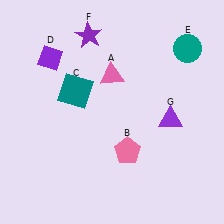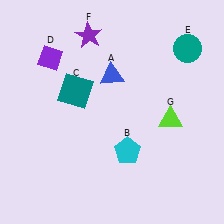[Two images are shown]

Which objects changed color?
A changed from pink to blue. B changed from pink to cyan. G changed from purple to lime.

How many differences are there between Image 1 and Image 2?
There are 3 differences between the two images.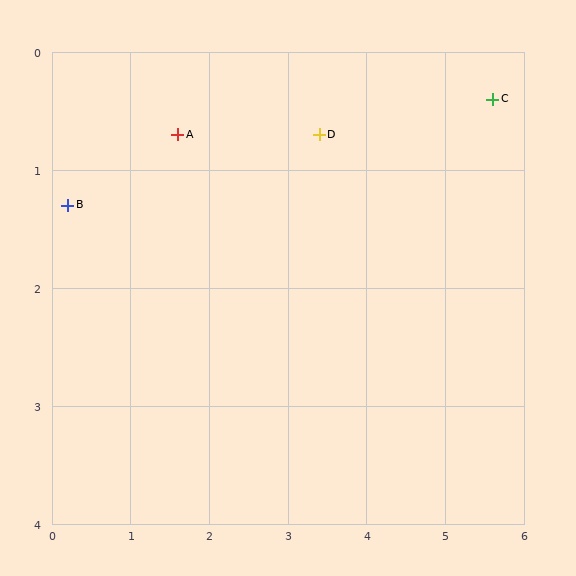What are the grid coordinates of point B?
Point B is at approximately (0.2, 1.3).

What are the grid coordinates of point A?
Point A is at approximately (1.6, 0.7).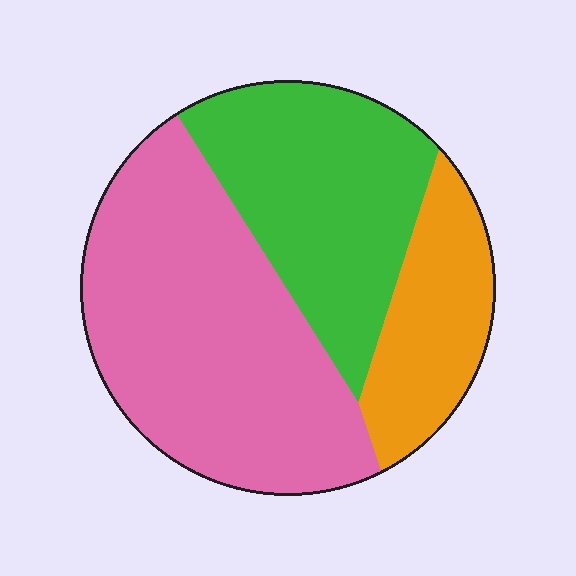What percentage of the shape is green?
Green takes up about one third (1/3) of the shape.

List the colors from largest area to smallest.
From largest to smallest: pink, green, orange.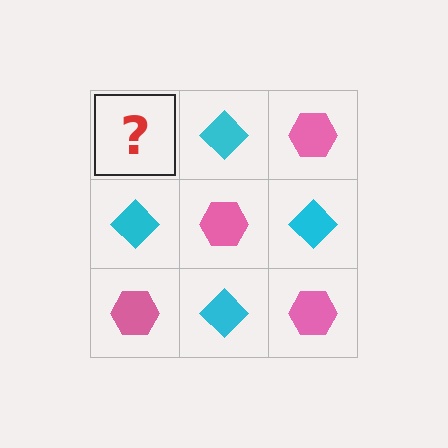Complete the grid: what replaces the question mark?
The question mark should be replaced with a pink hexagon.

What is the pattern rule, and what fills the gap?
The rule is that it alternates pink hexagon and cyan diamond in a checkerboard pattern. The gap should be filled with a pink hexagon.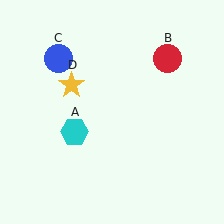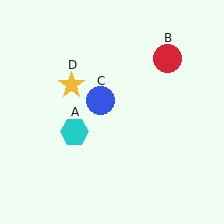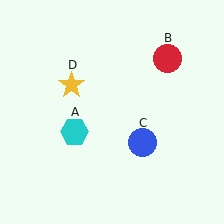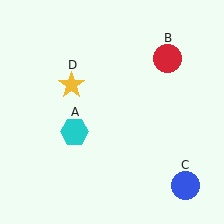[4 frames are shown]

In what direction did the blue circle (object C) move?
The blue circle (object C) moved down and to the right.